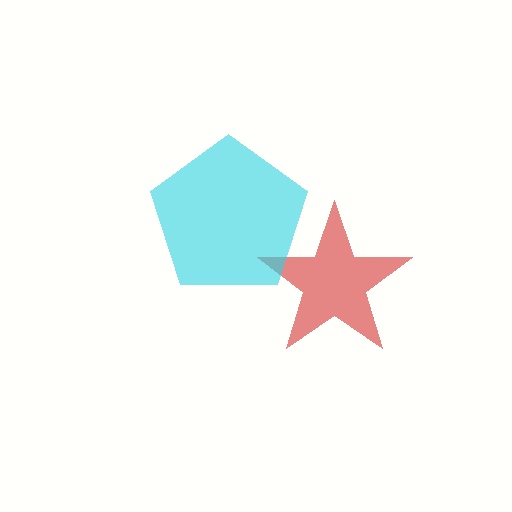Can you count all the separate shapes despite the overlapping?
Yes, there are 2 separate shapes.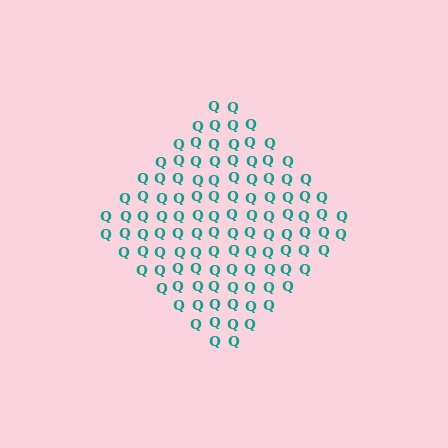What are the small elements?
The small elements are letter Q's.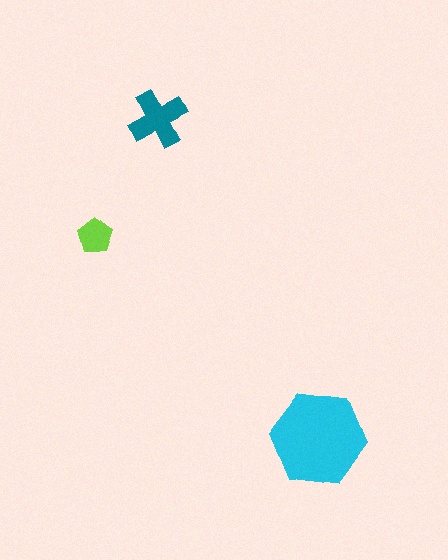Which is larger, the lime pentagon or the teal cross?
The teal cross.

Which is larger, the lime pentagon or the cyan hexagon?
The cyan hexagon.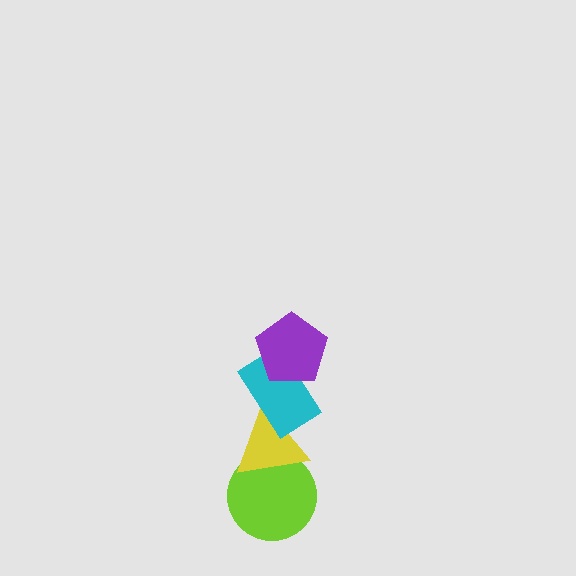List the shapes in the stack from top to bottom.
From top to bottom: the purple pentagon, the cyan rectangle, the yellow triangle, the lime circle.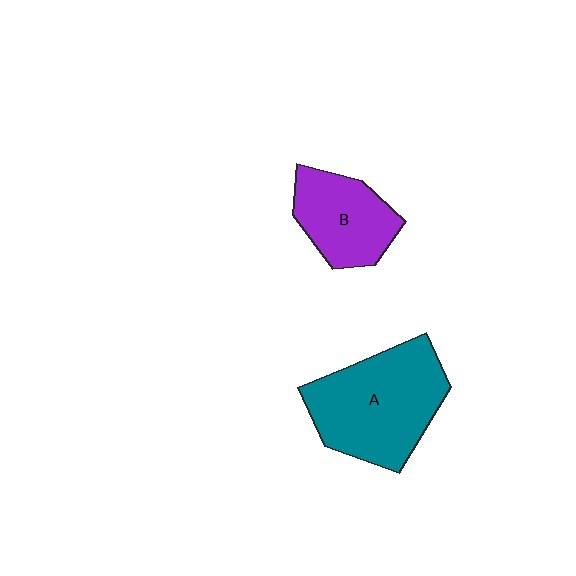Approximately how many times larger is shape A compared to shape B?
Approximately 1.6 times.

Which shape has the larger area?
Shape A (teal).